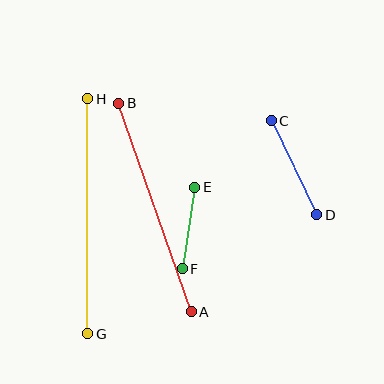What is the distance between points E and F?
The distance is approximately 82 pixels.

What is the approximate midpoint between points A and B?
The midpoint is at approximately (155, 207) pixels.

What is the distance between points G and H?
The distance is approximately 235 pixels.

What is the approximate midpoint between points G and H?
The midpoint is at approximately (88, 216) pixels.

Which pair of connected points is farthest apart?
Points G and H are farthest apart.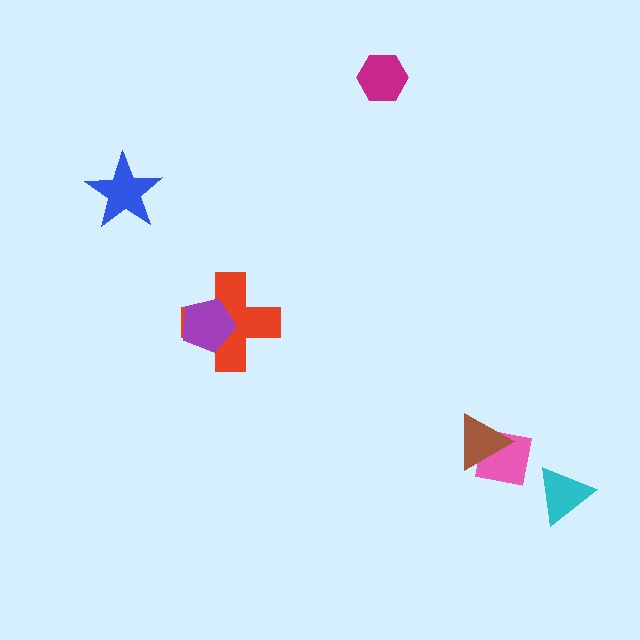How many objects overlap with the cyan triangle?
0 objects overlap with the cyan triangle.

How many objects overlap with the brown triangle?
1 object overlaps with the brown triangle.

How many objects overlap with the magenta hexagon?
0 objects overlap with the magenta hexagon.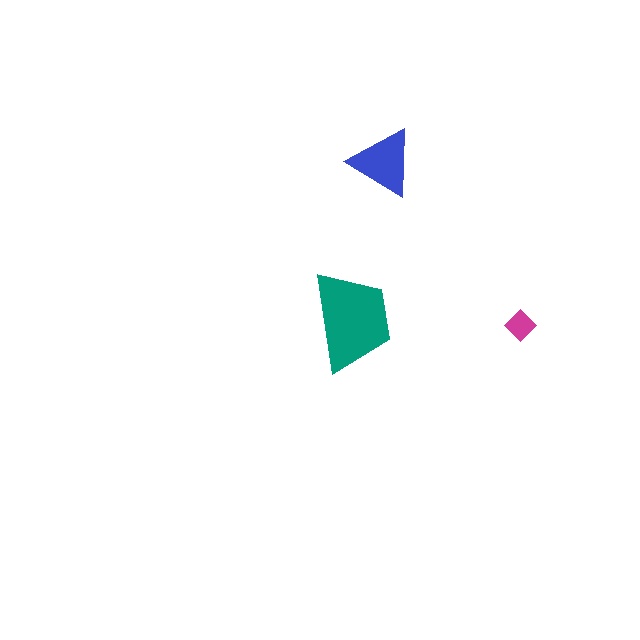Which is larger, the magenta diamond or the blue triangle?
The blue triangle.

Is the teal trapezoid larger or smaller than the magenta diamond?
Larger.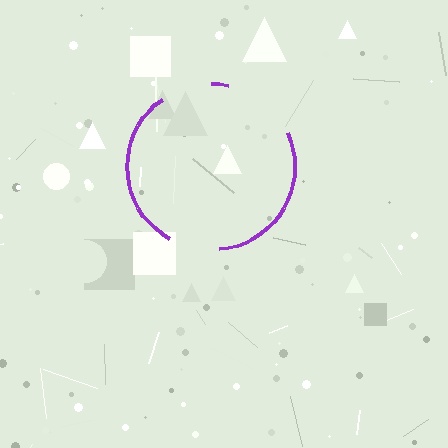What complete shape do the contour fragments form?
The contour fragments form a circle.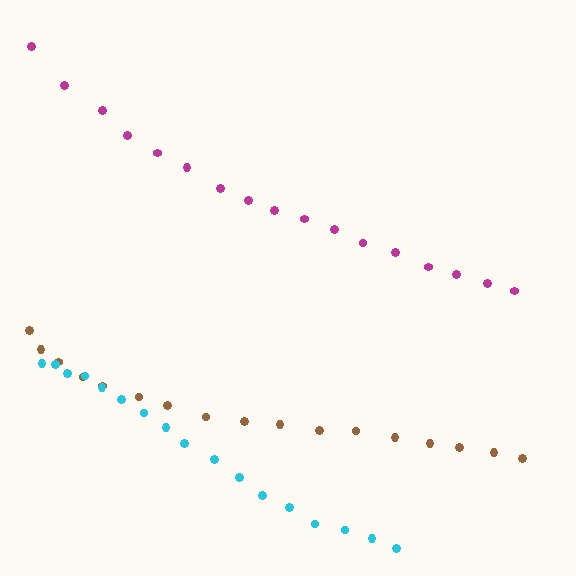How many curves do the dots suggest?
There are 3 distinct paths.